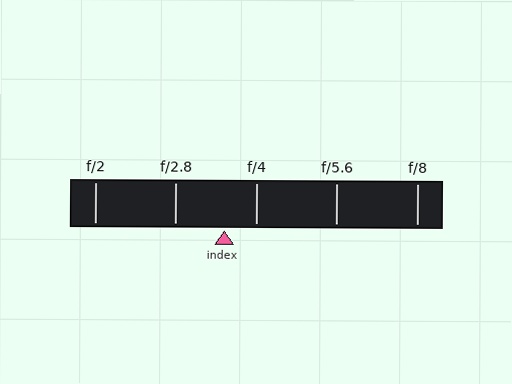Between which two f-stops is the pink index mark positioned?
The index mark is between f/2.8 and f/4.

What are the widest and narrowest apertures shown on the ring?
The widest aperture shown is f/2 and the narrowest is f/8.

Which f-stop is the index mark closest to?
The index mark is closest to f/4.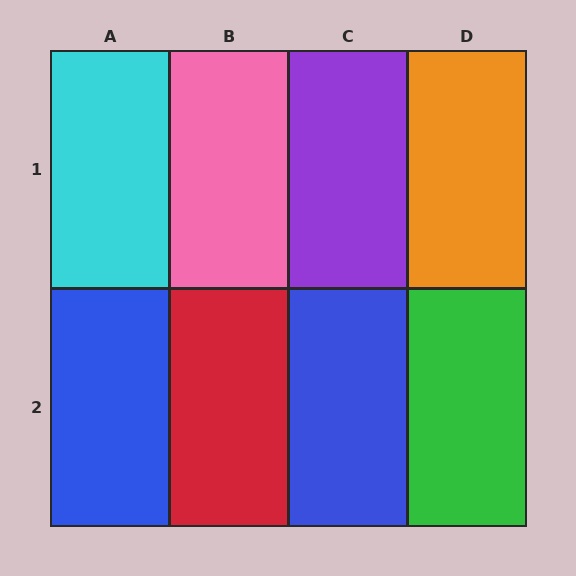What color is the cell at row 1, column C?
Purple.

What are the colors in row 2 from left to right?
Blue, red, blue, green.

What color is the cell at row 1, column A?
Cyan.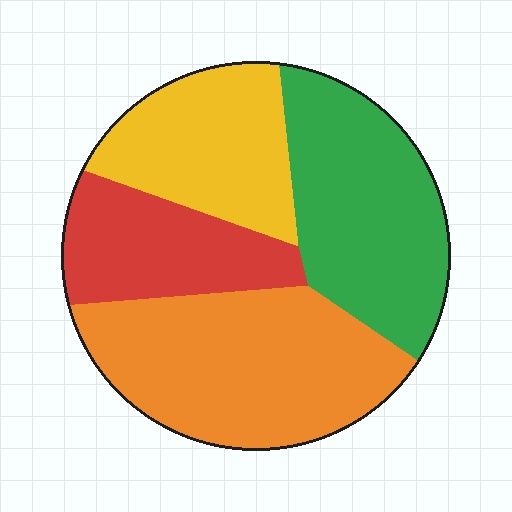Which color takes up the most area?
Orange, at roughly 35%.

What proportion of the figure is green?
Green takes up between a sixth and a third of the figure.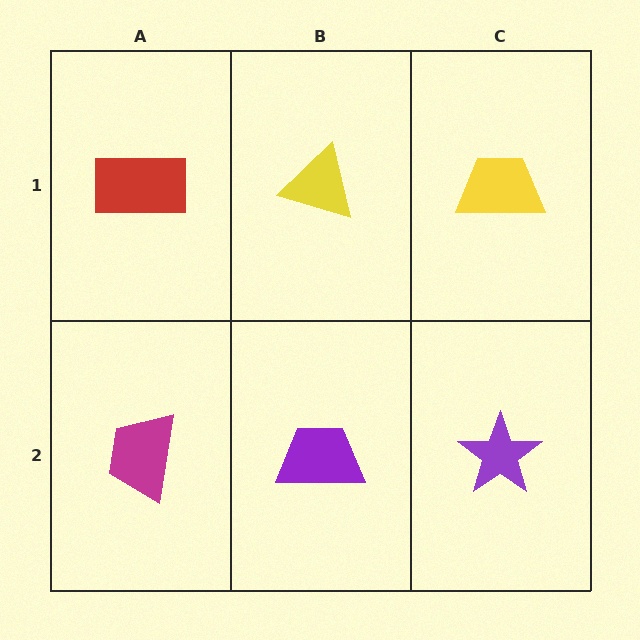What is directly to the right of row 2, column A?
A purple trapezoid.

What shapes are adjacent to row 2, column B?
A yellow triangle (row 1, column B), a magenta trapezoid (row 2, column A), a purple star (row 2, column C).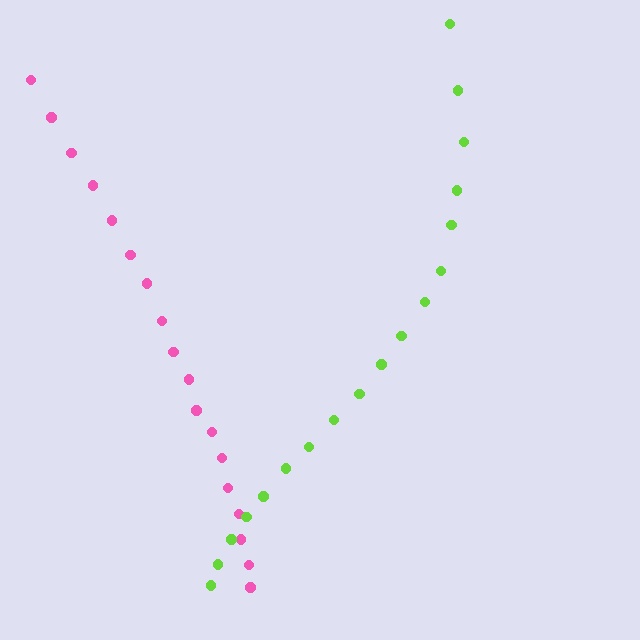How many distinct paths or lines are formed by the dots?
There are 2 distinct paths.